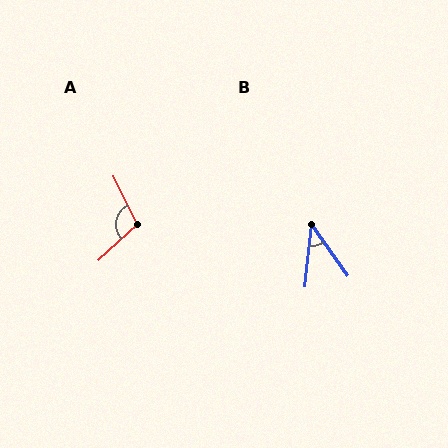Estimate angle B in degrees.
Approximately 41 degrees.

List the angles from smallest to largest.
B (41°), A (108°).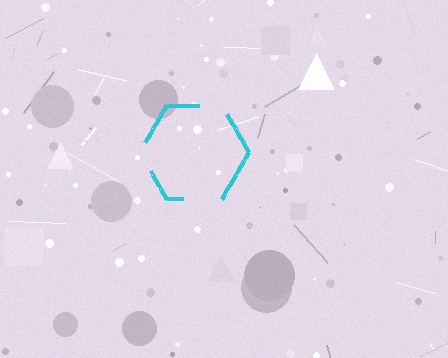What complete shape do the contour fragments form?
The contour fragments form a hexagon.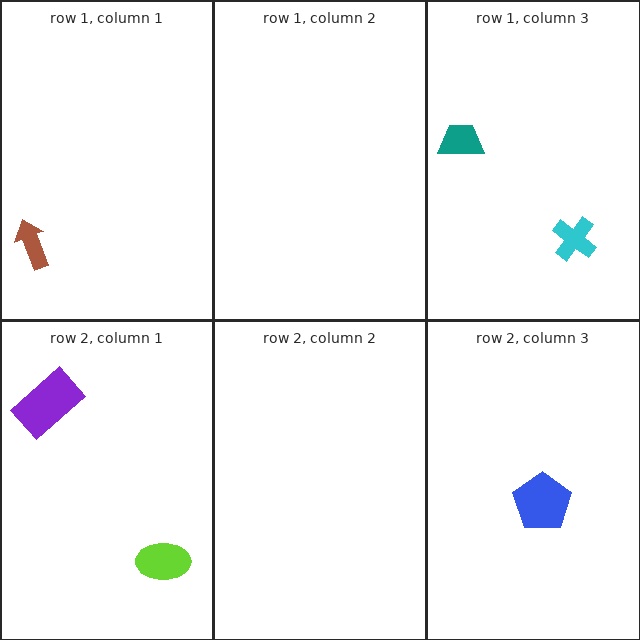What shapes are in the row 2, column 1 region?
The purple rectangle, the lime ellipse.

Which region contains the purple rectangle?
The row 2, column 1 region.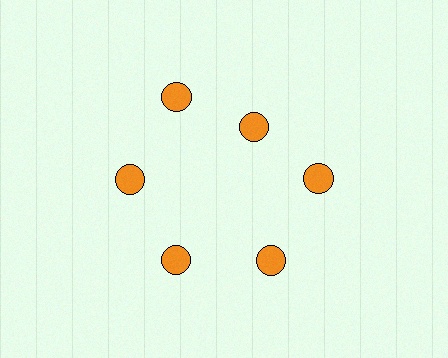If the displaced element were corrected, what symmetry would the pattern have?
It would have 6-fold rotational symmetry — the pattern would map onto itself every 60 degrees.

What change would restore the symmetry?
The symmetry would be restored by moving it outward, back onto the ring so that all 6 circles sit at equal angles and equal distance from the center.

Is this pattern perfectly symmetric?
No. The 6 orange circles are arranged in a ring, but one element near the 1 o'clock position is pulled inward toward the center, breaking the 6-fold rotational symmetry.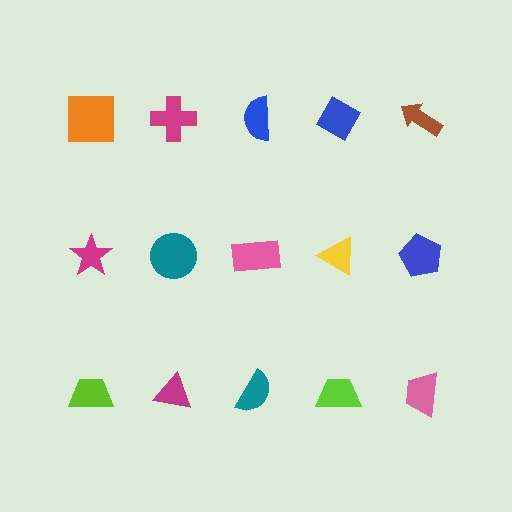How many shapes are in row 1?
5 shapes.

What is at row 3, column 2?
A magenta triangle.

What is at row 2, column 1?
A magenta star.